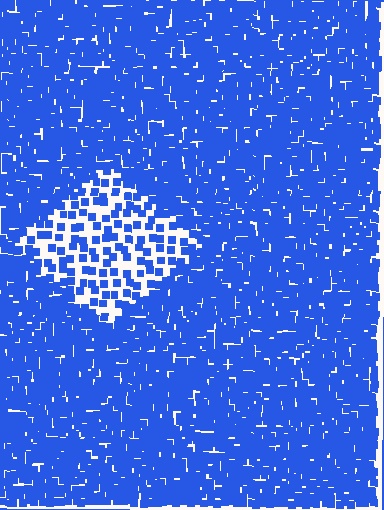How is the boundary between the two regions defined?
The boundary is defined by a change in element density (approximately 2.7x ratio). All elements are the same color, size, and shape.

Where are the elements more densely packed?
The elements are more densely packed outside the diamond boundary.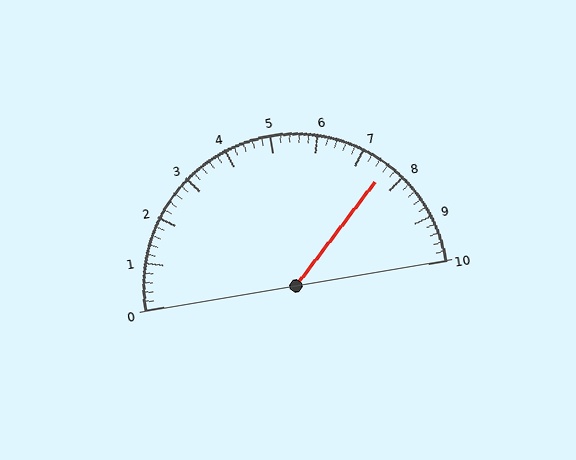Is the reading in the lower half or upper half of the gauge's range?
The reading is in the upper half of the range (0 to 10).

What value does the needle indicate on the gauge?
The needle indicates approximately 7.6.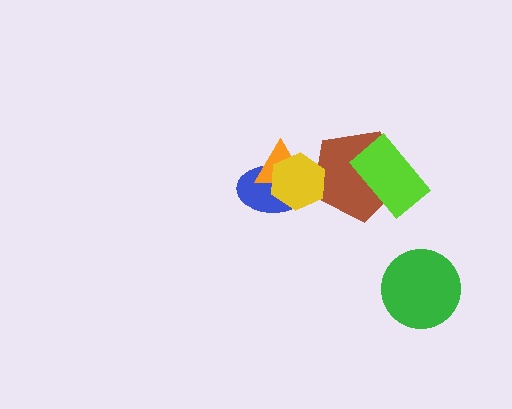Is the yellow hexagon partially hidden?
No, no other shape covers it.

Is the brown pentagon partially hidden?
Yes, it is partially covered by another shape.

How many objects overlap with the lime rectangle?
1 object overlaps with the lime rectangle.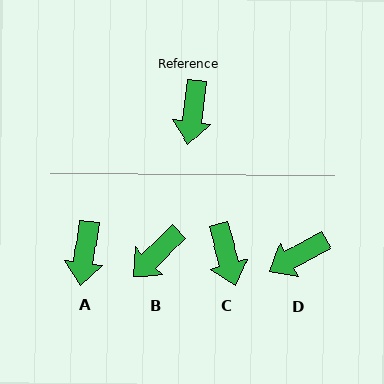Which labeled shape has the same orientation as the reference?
A.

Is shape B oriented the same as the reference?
No, it is off by about 37 degrees.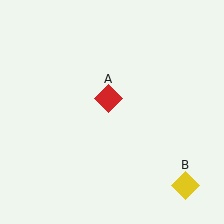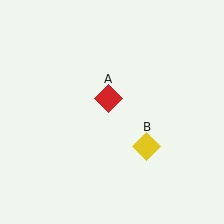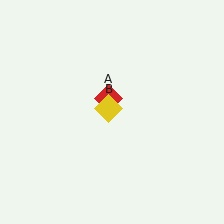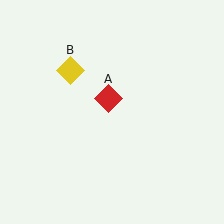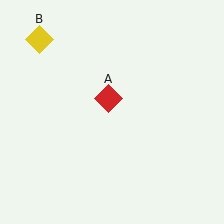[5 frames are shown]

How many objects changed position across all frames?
1 object changed position: yellow diamond (object B).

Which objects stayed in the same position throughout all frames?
Red diamond (object A) remained stationary.